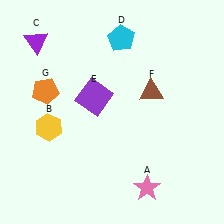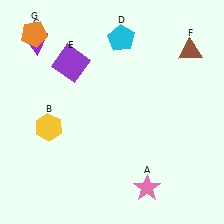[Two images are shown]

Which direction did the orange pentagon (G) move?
The orange pentagon (G) moved up.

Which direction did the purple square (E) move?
The purple square (E) moved up.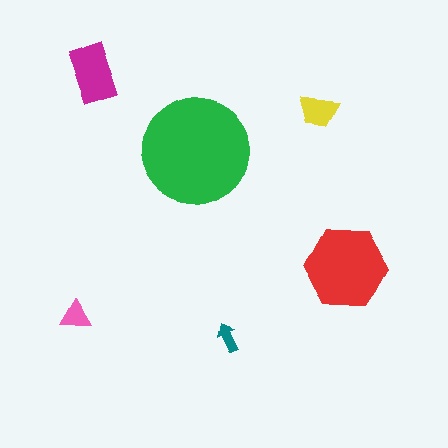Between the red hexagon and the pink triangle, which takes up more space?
The red hexagon.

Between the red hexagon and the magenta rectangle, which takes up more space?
The red hexagon.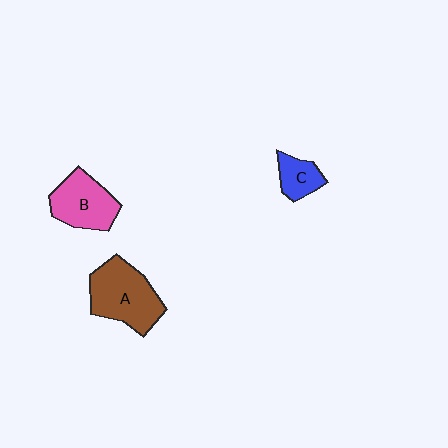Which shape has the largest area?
Shape A (brown).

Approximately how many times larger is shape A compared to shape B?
Approximately 1.3 times.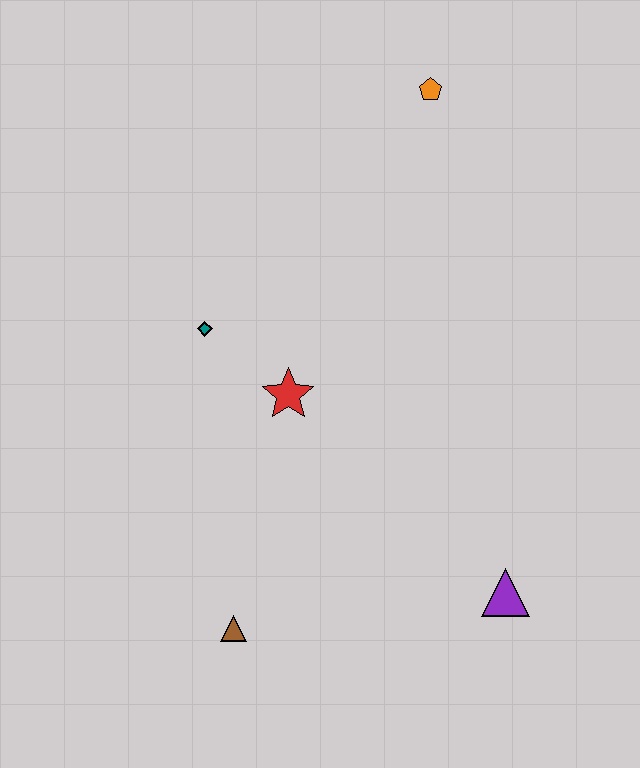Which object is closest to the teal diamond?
The red star is closest to the teal diamond.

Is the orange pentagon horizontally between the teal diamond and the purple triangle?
Yes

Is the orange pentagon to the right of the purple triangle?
No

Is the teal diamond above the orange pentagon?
No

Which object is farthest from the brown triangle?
The orange pentagon is farthest from the brown triangle.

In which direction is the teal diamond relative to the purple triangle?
The teal diamond is to the left of the purple triangle.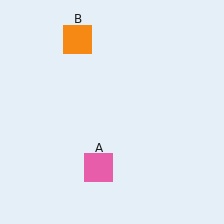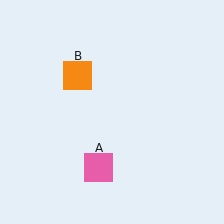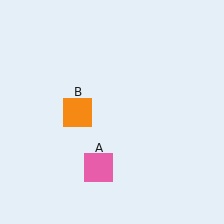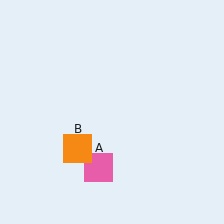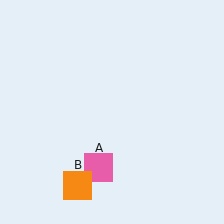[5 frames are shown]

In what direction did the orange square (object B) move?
The orange square (object B) moved down.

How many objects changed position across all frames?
1 object changed position: orange square (object B).